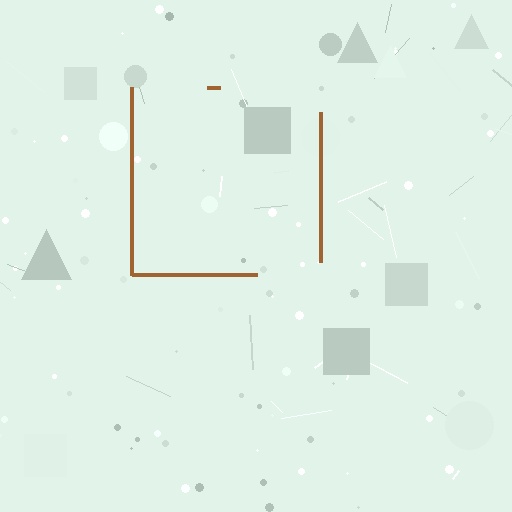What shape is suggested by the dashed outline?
The dashed outline suggests a square.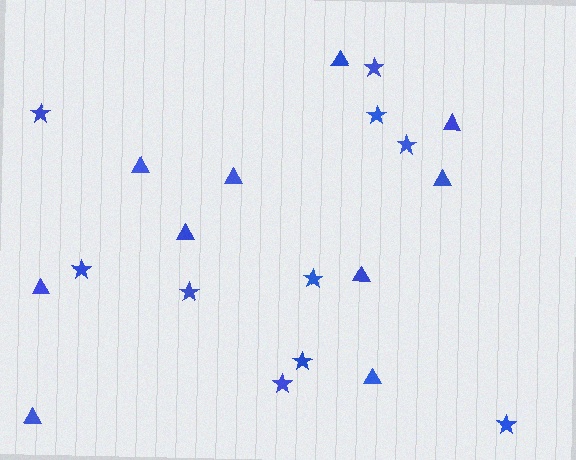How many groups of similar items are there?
There are 2 groups: one group of triangles (10) and one group of stars (10).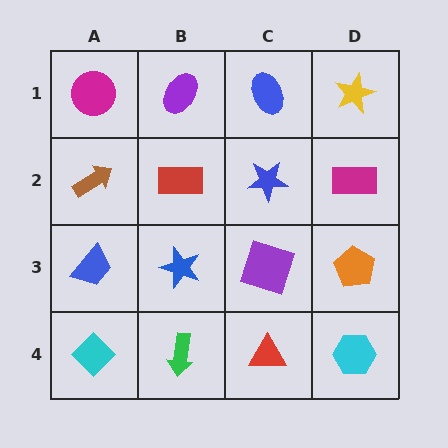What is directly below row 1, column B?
A red rectangle.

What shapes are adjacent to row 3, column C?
A blue star (row 2, column C), a red triangle (row 4, column C), a blue star (row 3, column B), an orange pentagon (row 3, column D).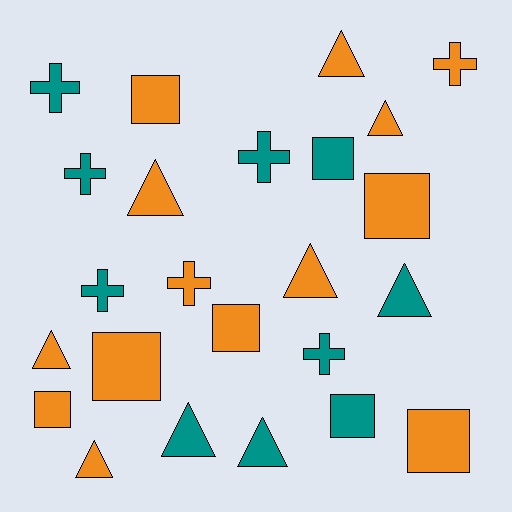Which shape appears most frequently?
Triangle, with 9 objects.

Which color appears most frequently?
Orange, with 14 objects.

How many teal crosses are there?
There are 5 teal crosses.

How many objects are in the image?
There are 24 objects.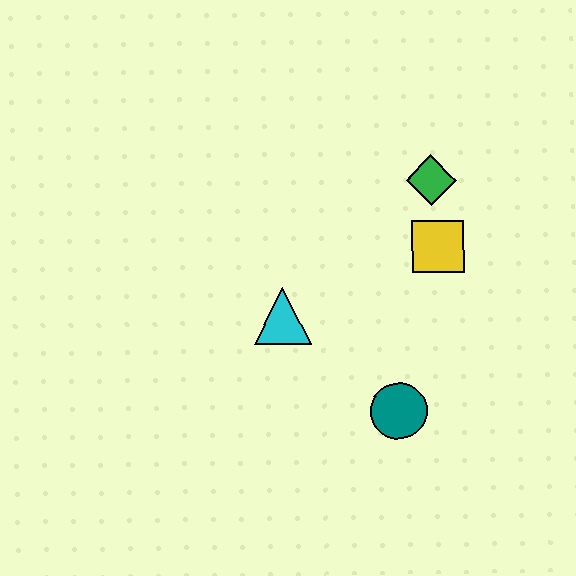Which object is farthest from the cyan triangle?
The green diamond is farthest from the cyan triangle.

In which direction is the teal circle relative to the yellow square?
The teal circle is below the yellow square.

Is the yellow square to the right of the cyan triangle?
Yes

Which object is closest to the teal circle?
The cyan triangle is closest to the teal circle.